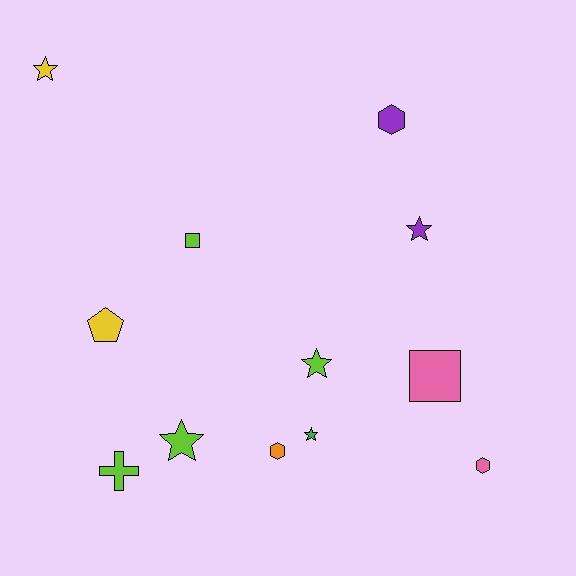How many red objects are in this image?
There are no red objects.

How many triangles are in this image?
There are no triangles.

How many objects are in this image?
There are 12 objects.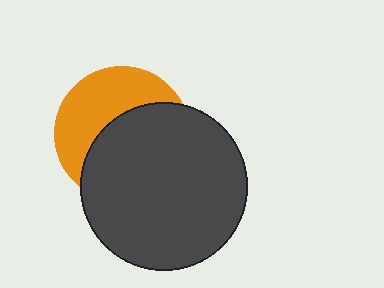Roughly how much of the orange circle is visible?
A small part of it is visible (roughly 43%).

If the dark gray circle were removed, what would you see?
You would see the complete orange circle.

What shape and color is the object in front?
The object in front is a dark gray circle.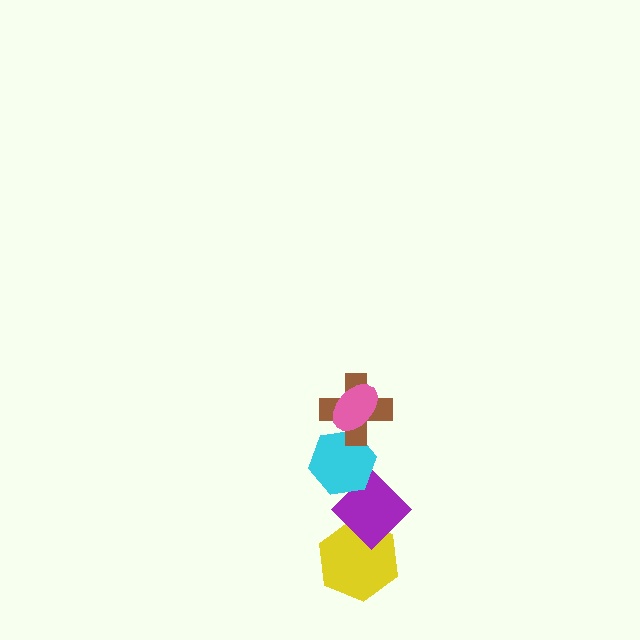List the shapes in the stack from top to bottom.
From top to bottom: the pink ellipse, the brown cross, the cyan hexagon, the purple diamond, the yellow hexagon.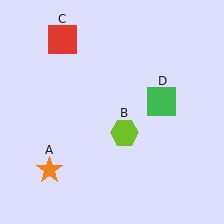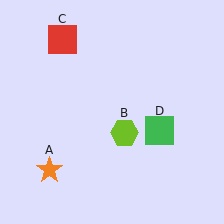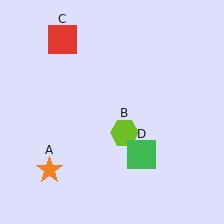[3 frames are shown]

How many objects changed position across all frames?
1 object changed position: green square (object D).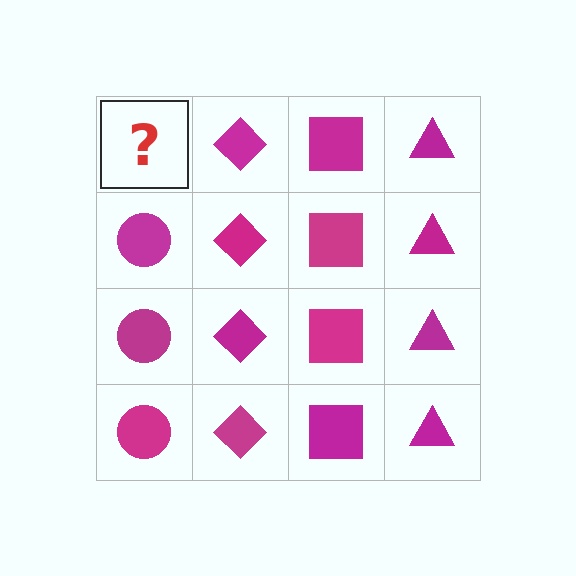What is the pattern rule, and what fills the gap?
The rule is that each column has a consistent shape. The gap should be filled with a magenta circle.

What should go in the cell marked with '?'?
The missing cell should contain a magenta circle.